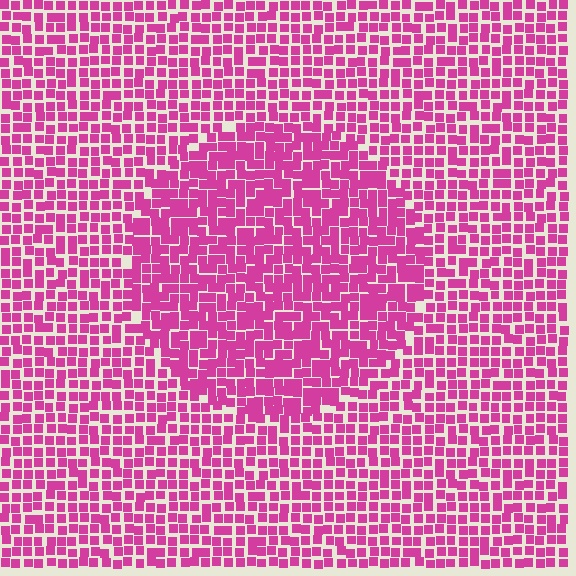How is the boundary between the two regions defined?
The boundary is defined by a change in element density (approximately 1.4x ratio). All elements are the same color, size, and shape.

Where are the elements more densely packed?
The elements are more densely packed inside the circle boundary.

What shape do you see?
I see a circle.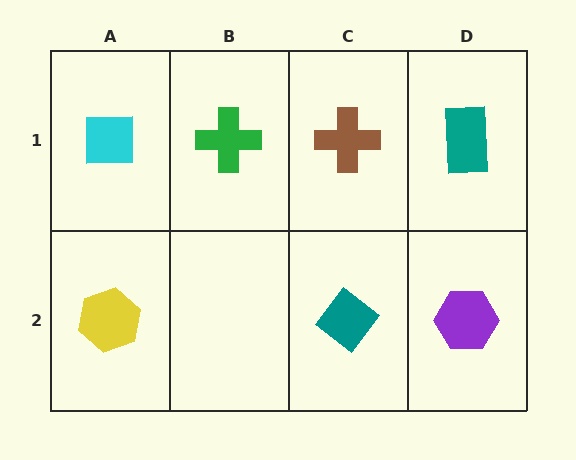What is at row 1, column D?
A teal rectangle.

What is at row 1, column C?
A brown cross.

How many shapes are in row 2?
3 shapes.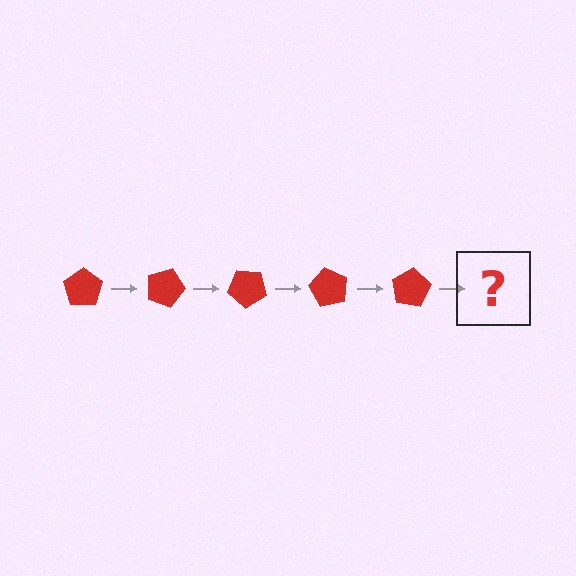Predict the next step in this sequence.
The next step is a red pentagon rotated 100 degrees.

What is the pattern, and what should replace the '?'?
The pattern is that the pentagon rotates 20 degrees each step. The '?' should be a red pentagon rotated 100 degrees.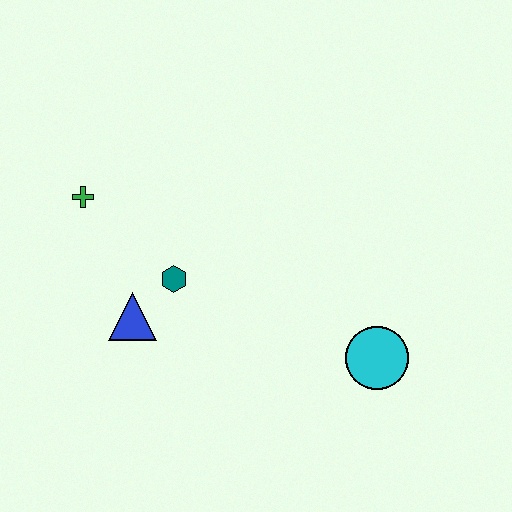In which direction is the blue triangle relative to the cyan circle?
The blue triangle is to the left of the cyan circle.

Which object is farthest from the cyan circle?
The green cross is farthest from the cyan circle.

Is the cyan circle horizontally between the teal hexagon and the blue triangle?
No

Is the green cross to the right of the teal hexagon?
No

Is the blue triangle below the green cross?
Yes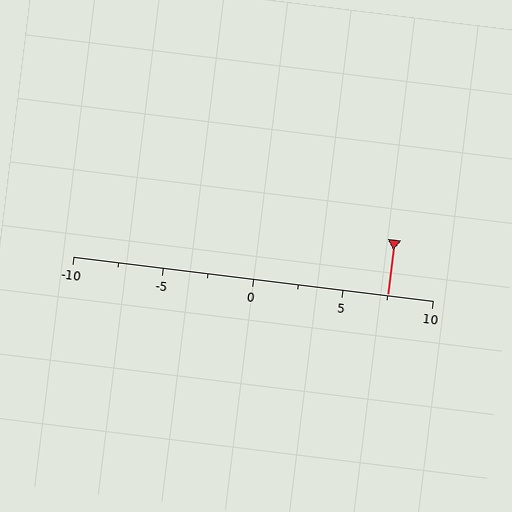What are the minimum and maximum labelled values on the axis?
The axis runs from -10 to 10.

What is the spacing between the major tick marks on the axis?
The major ticks are spaced 5 apart.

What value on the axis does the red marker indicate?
The marker indicates approximately 7.5.